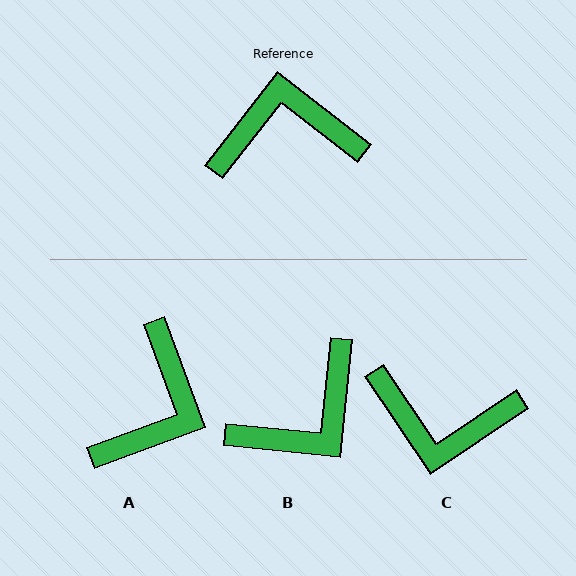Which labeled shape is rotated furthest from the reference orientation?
C, about 162 degrees away.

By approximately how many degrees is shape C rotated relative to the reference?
Approximately 162 degrees counter-clockwise.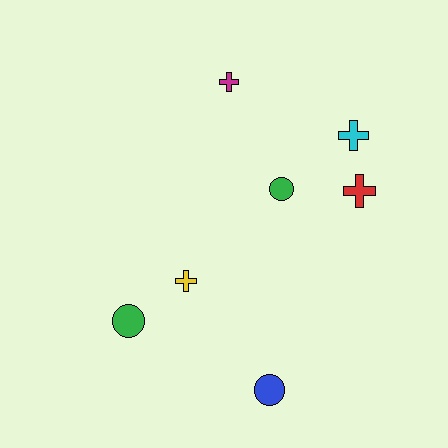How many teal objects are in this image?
There are no teal objects.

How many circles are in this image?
There are 3 circles.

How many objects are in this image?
There are 7 objects.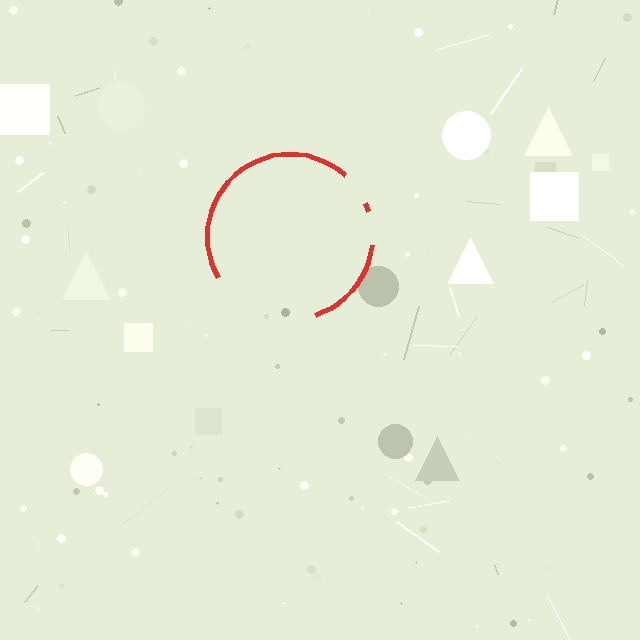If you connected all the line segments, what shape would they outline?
They would outline a circle.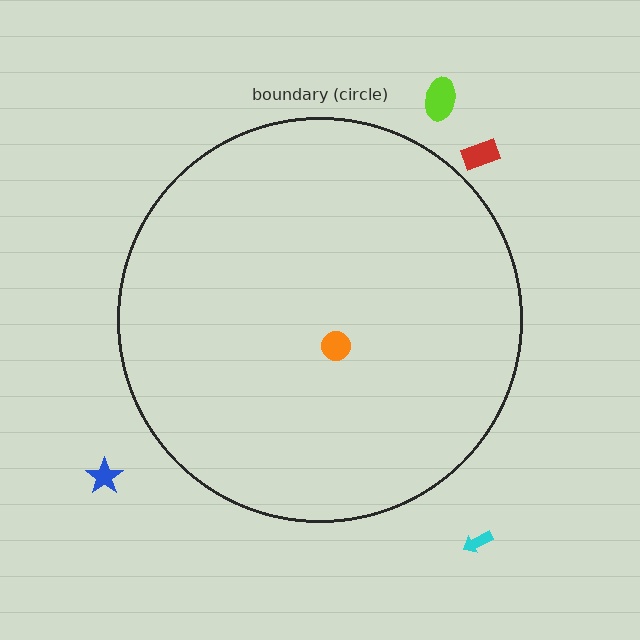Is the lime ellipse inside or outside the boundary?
Outside.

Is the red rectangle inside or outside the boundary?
Outside.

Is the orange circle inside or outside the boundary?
Inside.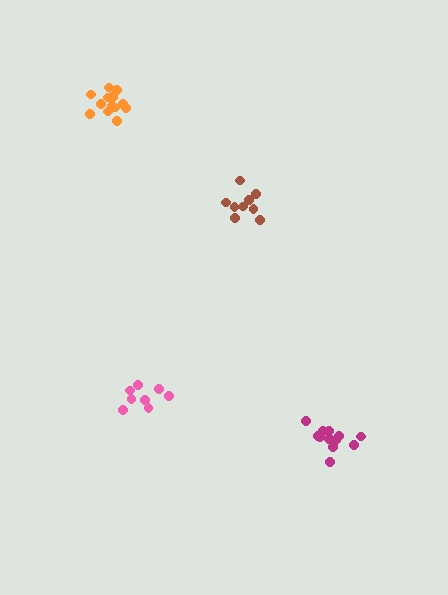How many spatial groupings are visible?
There are 4 spatial groupings.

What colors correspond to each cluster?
The clusters are colored: magenta, brown, orange, pink.